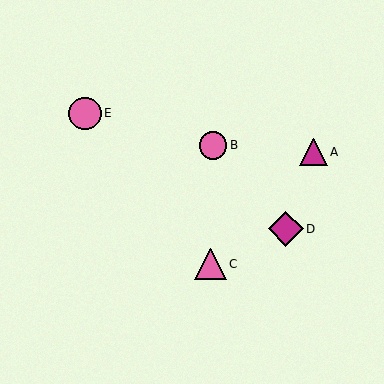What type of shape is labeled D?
Shape D is a magenta diamond.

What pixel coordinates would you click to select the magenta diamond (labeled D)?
Click at (286, 229) to select the magenta diamond D.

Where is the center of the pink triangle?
The center of the pink triangle is at (210, 264).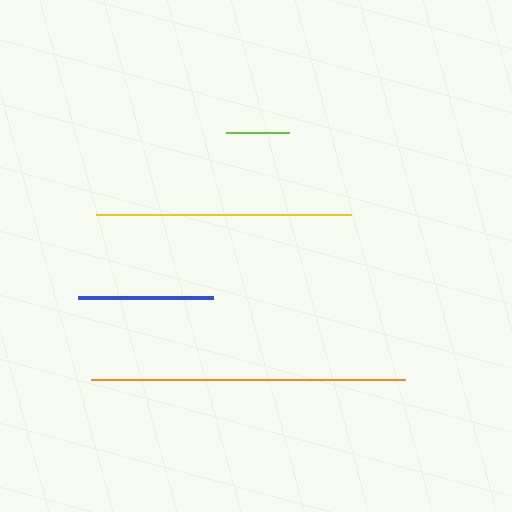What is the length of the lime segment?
The lime segment is approximately 63 pixels long.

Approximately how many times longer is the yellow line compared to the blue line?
The yellow line is approximately 1.9 times the length of the blue line.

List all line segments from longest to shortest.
From longest to shortest: orange, yellow, blue, lime.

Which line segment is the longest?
The orange line is the longest at approximately 314 pixels.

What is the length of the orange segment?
The orange segment is approximately 314 pixels long.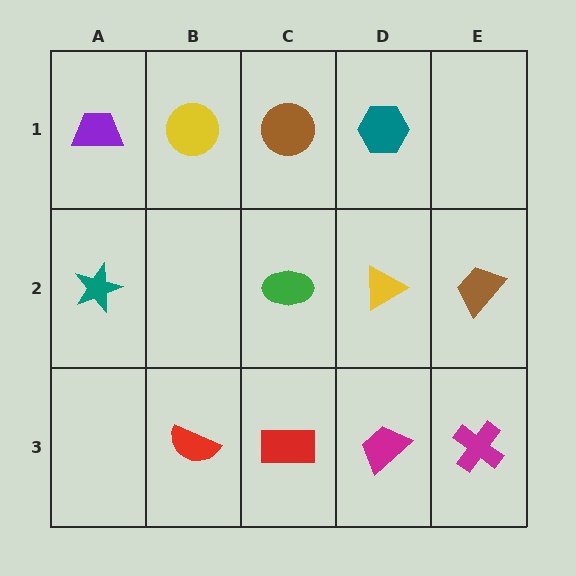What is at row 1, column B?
A yellow circle.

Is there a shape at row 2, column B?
No, that cell is empty.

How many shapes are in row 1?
4 shapes.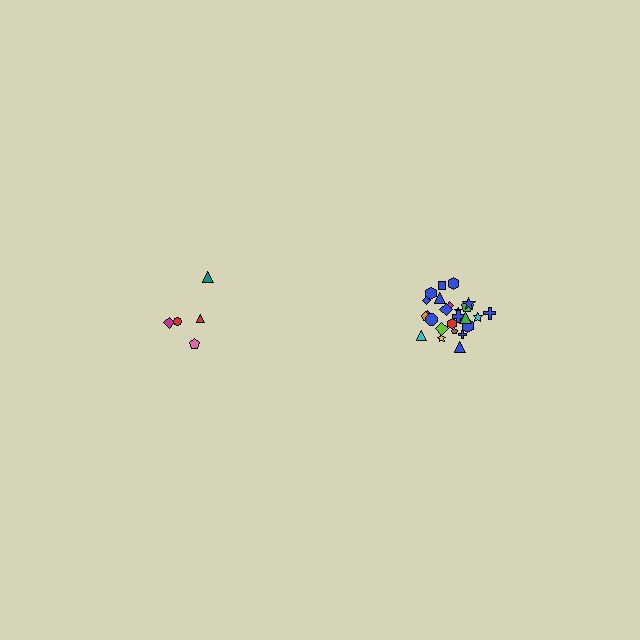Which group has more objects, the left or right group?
The right group.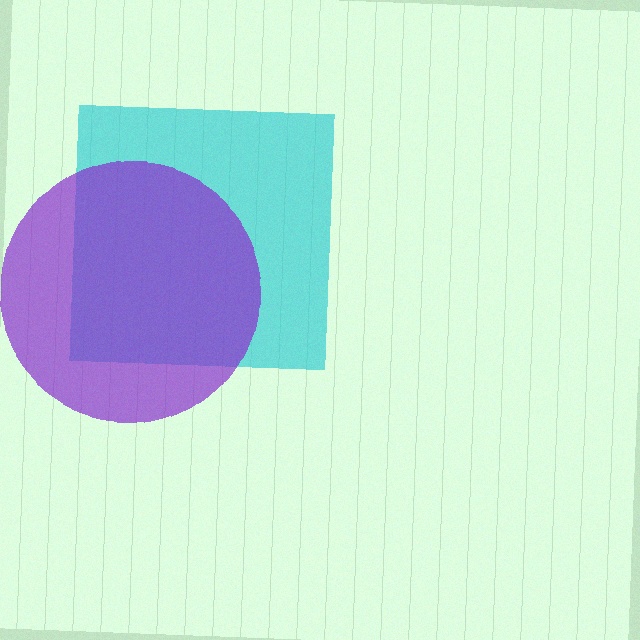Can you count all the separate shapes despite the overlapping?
Yes, there are 2 separate shapes.